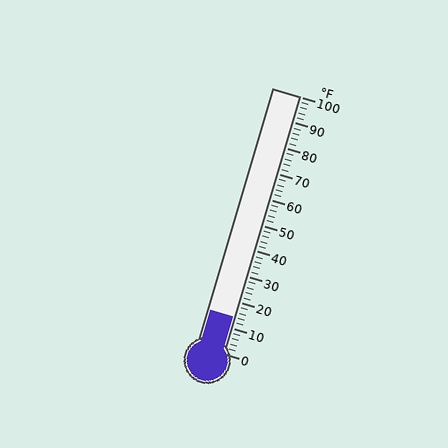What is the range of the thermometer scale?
The thermometer scale ranges from 0°F to 100°F.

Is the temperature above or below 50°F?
The temperature is below 50°F.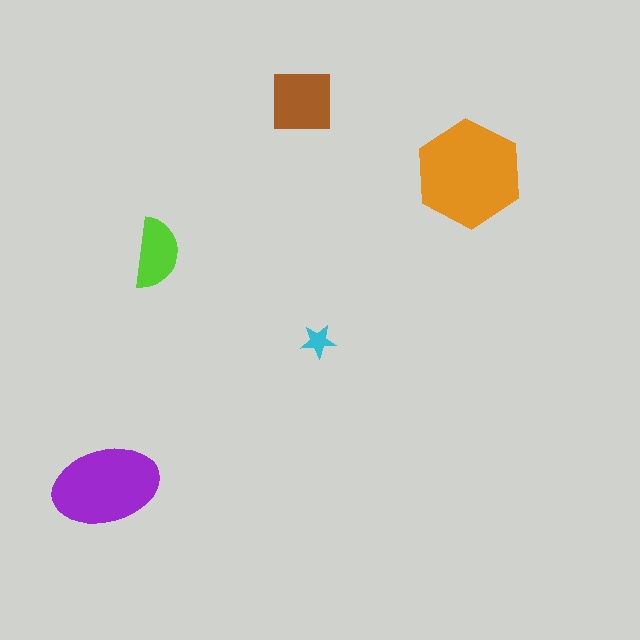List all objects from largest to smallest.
The orange hexagon, the purple ellipse, the brown square, the lime semicircle, the cyan star.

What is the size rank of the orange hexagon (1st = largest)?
1st.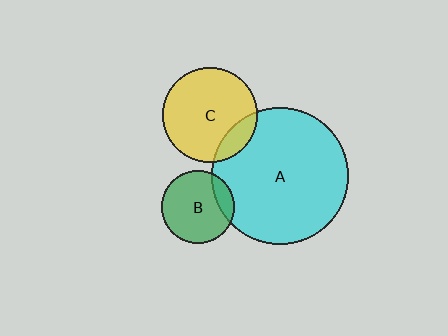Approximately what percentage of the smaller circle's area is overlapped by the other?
Approximately 15%.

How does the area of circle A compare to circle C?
Approximately 2.1 times.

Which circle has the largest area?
Circle A (cyan).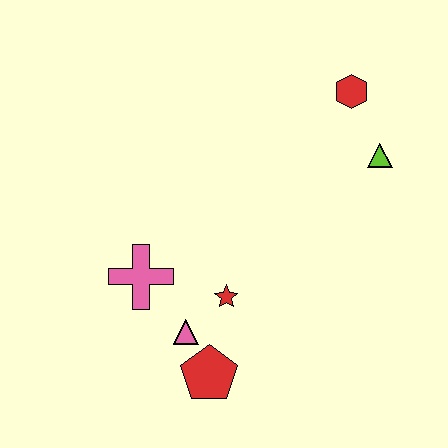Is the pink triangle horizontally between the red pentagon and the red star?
No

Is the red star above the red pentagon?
Yes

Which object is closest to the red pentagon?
The pink triangle is closest to the red pentagon.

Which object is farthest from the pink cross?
The red hexagon is farthest from the pink cross.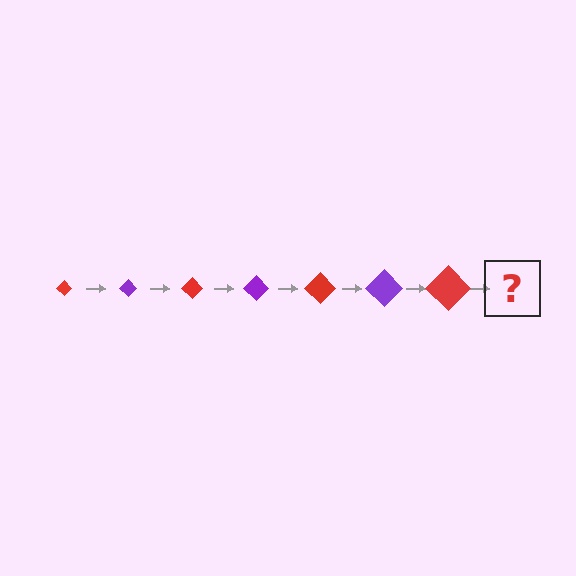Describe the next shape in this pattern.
It should be a purple diamond, larger than the previous one.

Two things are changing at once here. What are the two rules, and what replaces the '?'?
The two rules are that the diamond grows larger each step and the color cycles through red and purple. The '?' should be a purple diamond, larger than the previous one.